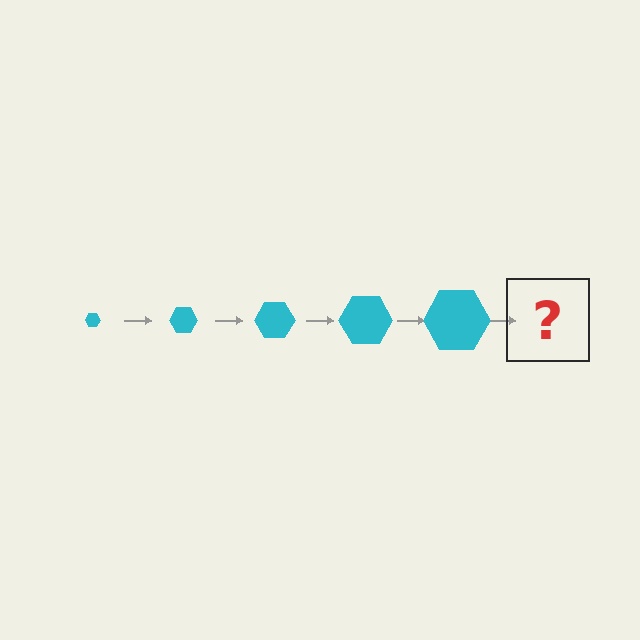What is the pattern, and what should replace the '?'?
The pattern is that the hexagon gets progressively larger each step. The '?' should be a cyan hexagon, larger than the previous one.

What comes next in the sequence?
The next element should be a cyan hexagon, larger than the previous one.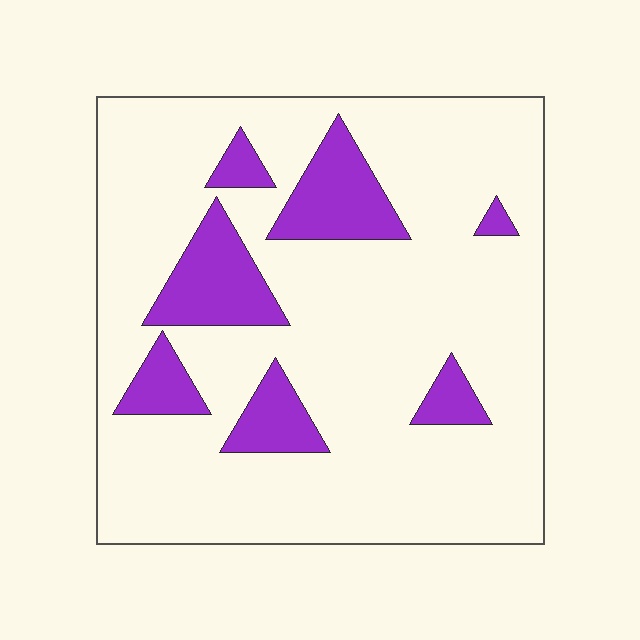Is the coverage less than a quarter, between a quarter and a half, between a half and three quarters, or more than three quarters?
Less than a quarter.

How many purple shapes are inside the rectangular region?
7.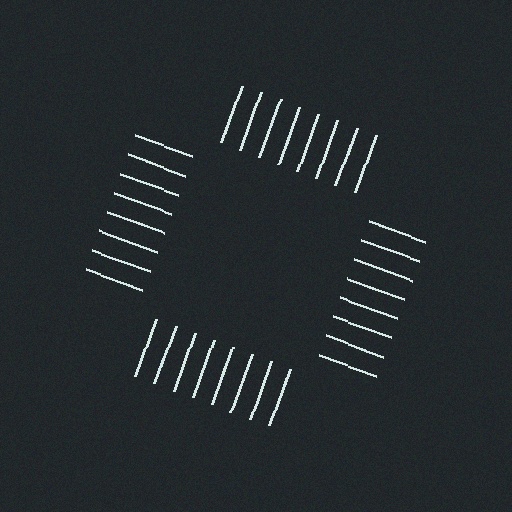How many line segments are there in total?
32 — 8 along each of the 4 edges.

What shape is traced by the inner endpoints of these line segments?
An illusory square — the line segments terminate on its edges but no continuous stroke is drawn.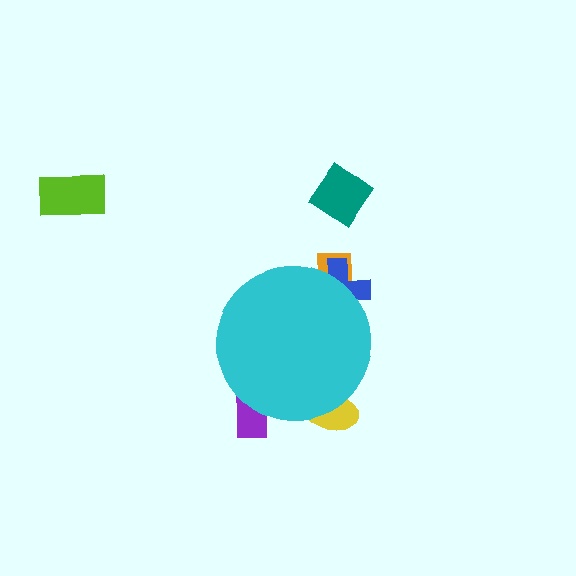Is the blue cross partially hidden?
Yes, the blue cross is partially hidden behind the cyan circle.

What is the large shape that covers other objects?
A cyan circle.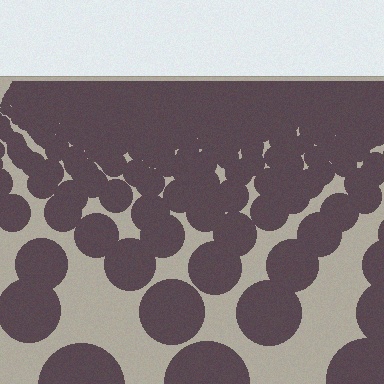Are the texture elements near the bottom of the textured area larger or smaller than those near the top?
Larger. Near the bottom, elements are closer to the viewer and appear at a bigger on-screen size.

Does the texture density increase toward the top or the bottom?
Density increases toward the top.